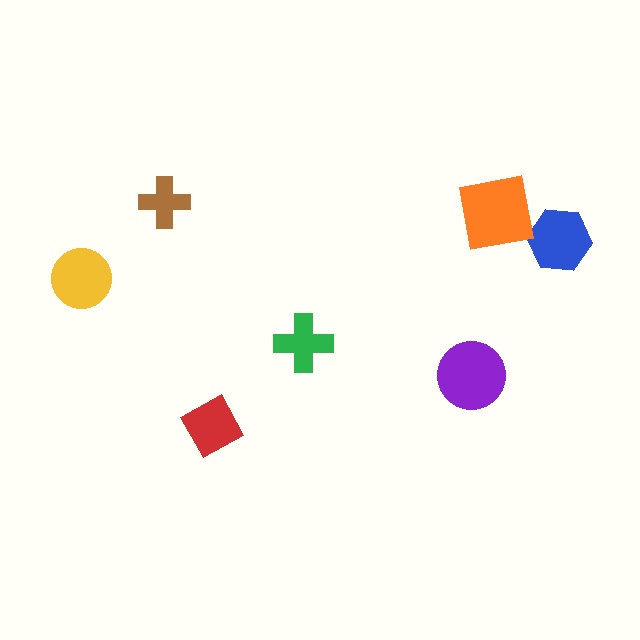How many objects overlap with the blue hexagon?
1 object overlaps with the blue hexagon.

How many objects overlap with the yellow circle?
0 objects overlap with the yellow circle.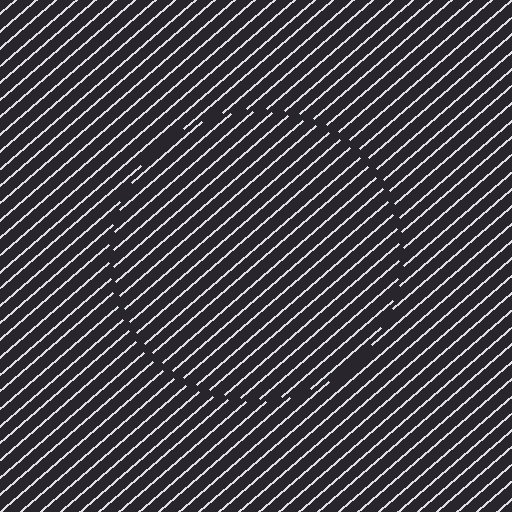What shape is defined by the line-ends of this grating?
An illusory circle. The interior of the shape contains the same grating, shifted by half a period — the contour is defined by the phase discontinuity where line-ends from the inner and outer gratings abut.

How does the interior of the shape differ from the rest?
The interior of the shape contains the same grating, shifted by half a period — the contour is defined by the phase discontinuity where line-ends from the inner and outer gratings abut.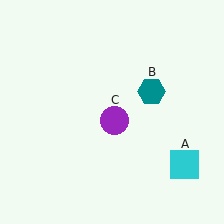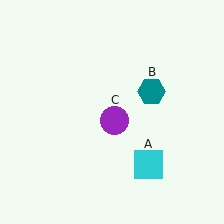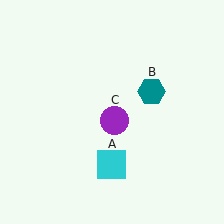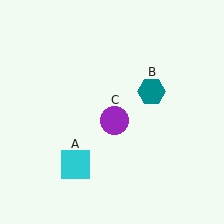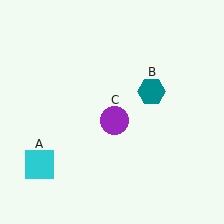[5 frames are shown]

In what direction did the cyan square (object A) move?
The cyan square (object A) moved left.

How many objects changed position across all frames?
1 object changed position: cyan square (object A).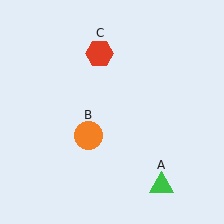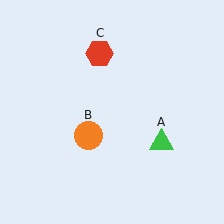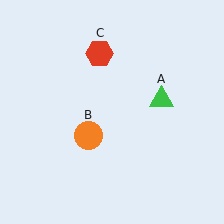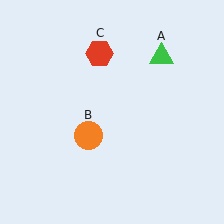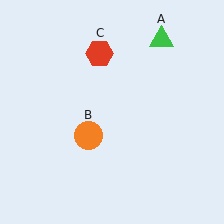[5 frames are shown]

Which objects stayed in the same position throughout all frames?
Orange circle (object B) and red hexagon (object C) remained stationary.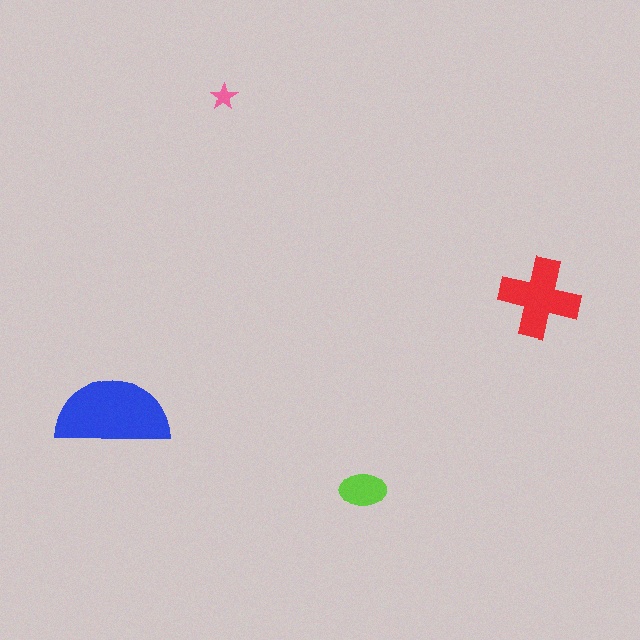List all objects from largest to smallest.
The blue semicircle, the red cross, the lime ellipse, the pink star.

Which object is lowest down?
The lime ellipse is bottommost.